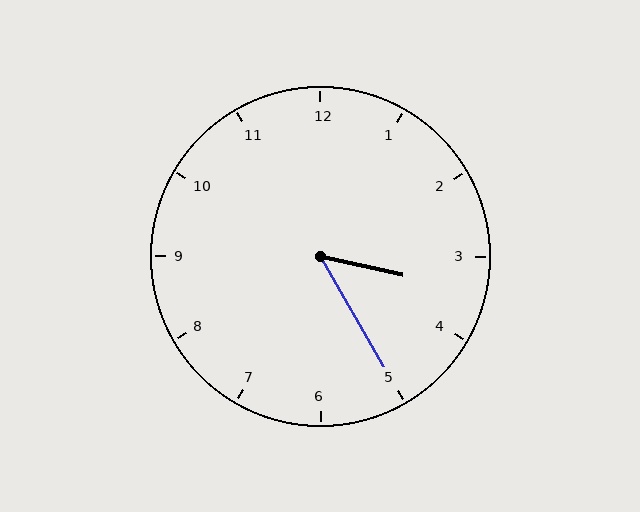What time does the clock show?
3:25.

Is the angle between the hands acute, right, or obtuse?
It is acute.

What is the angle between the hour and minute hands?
Approximately 48 degrees.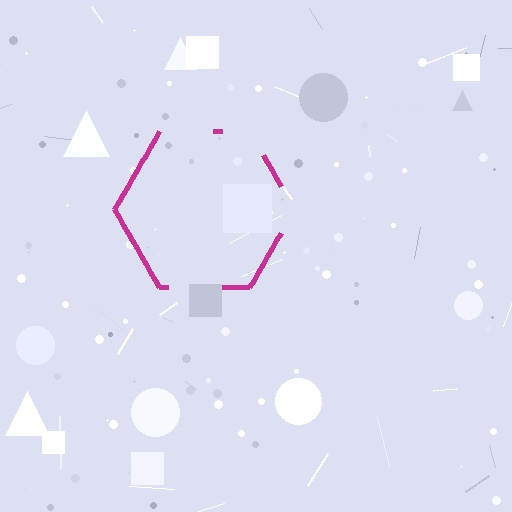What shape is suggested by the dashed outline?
The dashed outline suggests a hexagon.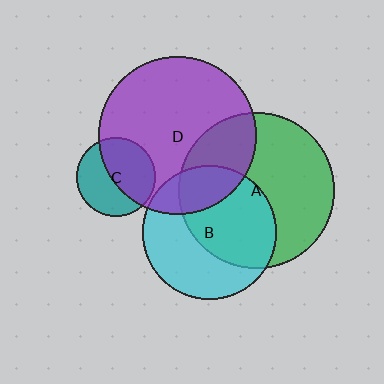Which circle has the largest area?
Circle D (purple).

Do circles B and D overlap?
Yes.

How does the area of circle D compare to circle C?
Approximately 4.1 times.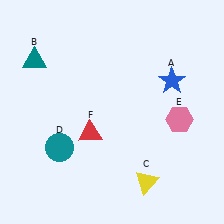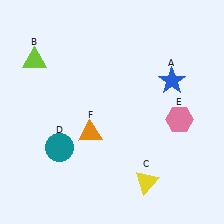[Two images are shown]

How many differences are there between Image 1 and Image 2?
There are 2 differences between the two images.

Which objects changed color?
B changed from teal to lime. F changed from red to orange.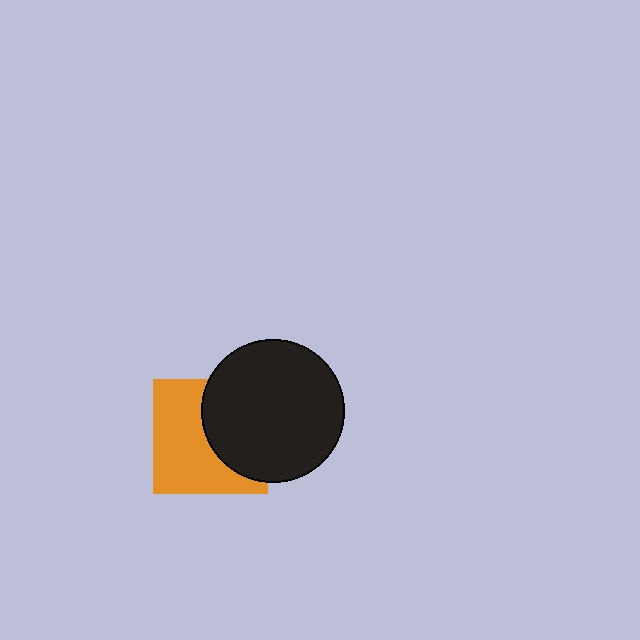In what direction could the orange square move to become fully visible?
The orange square could move left. That would shift it out from behind the black circle entirely.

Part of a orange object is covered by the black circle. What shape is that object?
It is a square.